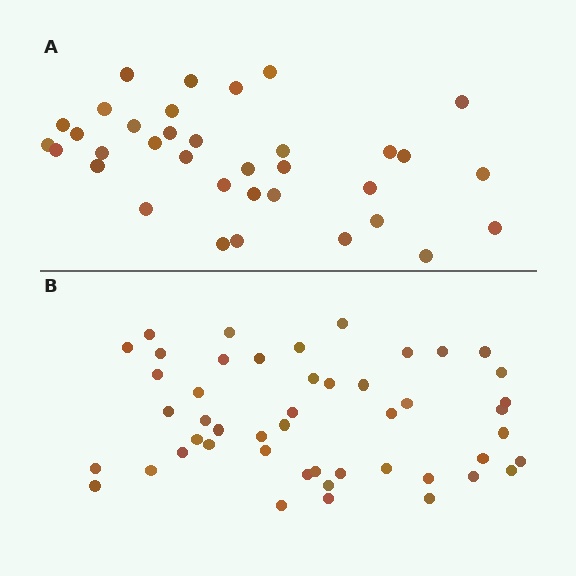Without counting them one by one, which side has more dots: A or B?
Region B (the bottom region) has more dots.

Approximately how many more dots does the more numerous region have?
Region B has approximately 15 more dots than region A.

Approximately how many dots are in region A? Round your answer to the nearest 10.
About 40 dots. (The exact count is 35, which rounds to 40.)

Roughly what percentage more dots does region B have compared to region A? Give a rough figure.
About 35% more.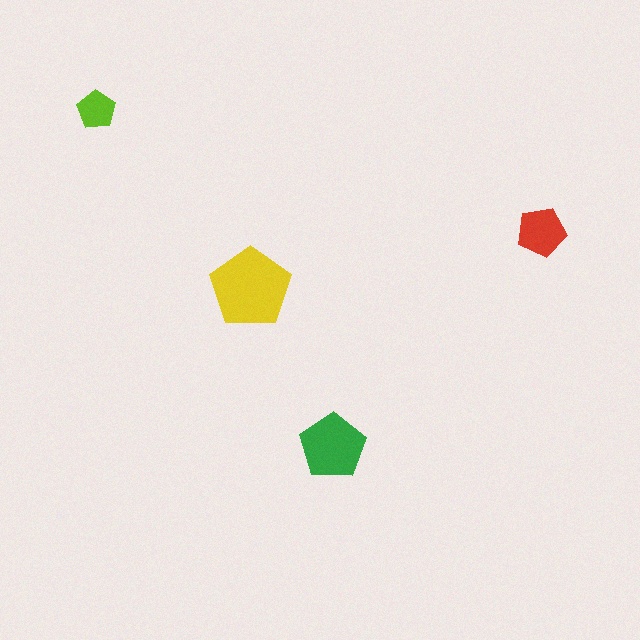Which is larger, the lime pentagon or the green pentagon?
The green one.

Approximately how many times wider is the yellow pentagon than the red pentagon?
About 1.5 times wider.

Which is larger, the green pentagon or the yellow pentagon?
The yellow one.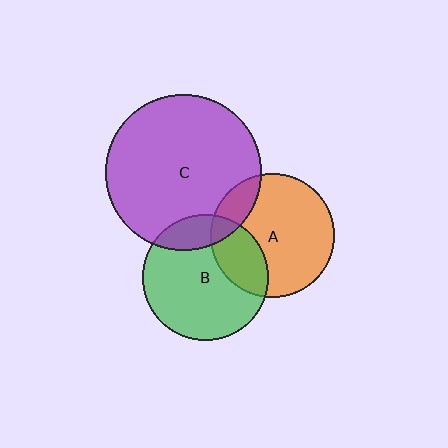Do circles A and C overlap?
Yes.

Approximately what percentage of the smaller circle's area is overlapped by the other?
Approximately 15%.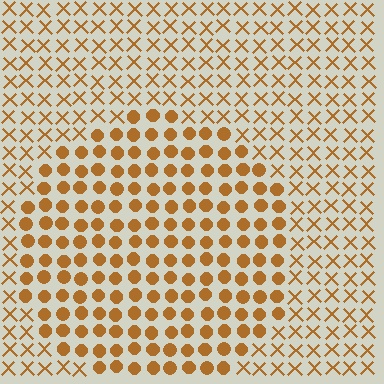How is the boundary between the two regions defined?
The boundary is defined by a change in element shape: circles inside vs. X marks outside. All elements share the same color and spacing.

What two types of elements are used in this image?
The image uses circles inside the circle region and X marks outside it.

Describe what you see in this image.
The image is filled with small brown elements arranged in a uniform grid. A circle-shaped region contains circles, while the surrounding area contains X marks. The boundary is defined purely by the change in element shape.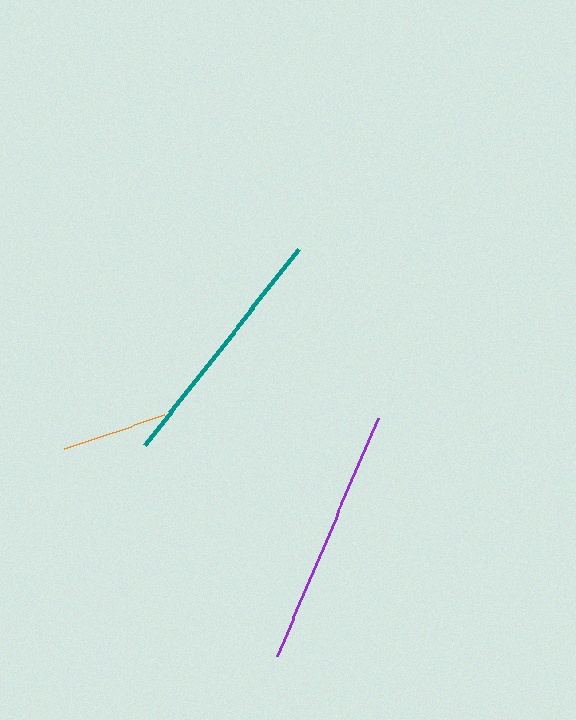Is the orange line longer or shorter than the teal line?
The teal line is longer than the orange line.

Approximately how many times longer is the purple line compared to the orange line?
The purple line is approximately 2.5 times the length of the orange line.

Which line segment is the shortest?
The orange line is the shortest at approximately 105 pixels.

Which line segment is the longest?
The purple line is the longest at approximately 258 pixels.